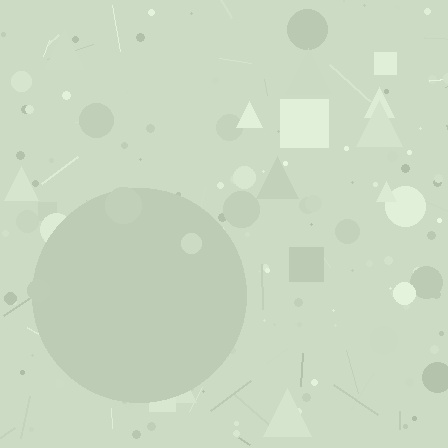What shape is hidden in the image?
A circle is hidden in the image.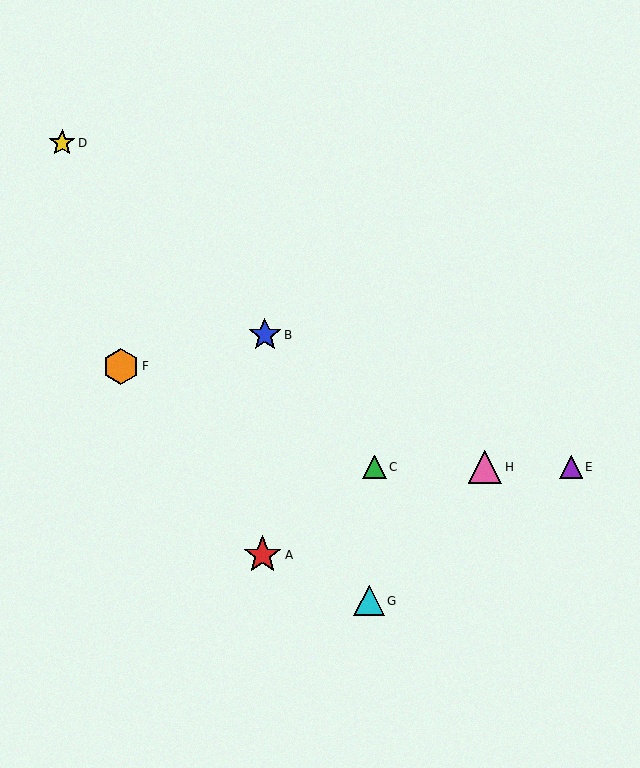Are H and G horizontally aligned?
No, H is at y≈467 and G is at y≈601.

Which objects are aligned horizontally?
Objects C, E, H are aligned horizontally.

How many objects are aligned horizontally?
3 objects (C, E, H) are aligned horizontally.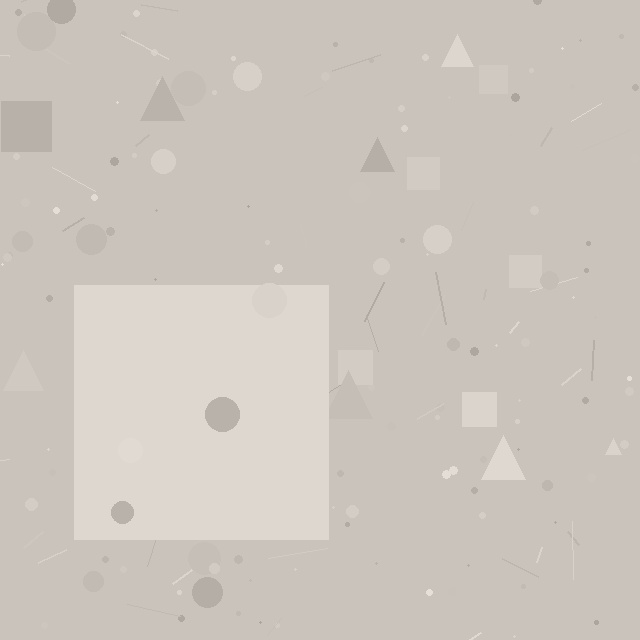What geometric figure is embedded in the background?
A square is embedded in the background.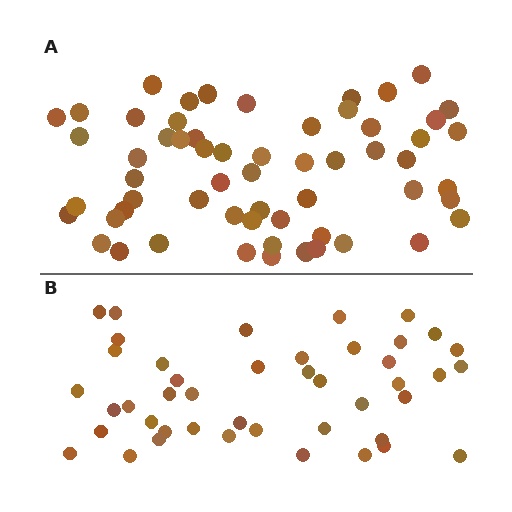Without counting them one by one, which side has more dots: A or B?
Region A (the top region) has more dots.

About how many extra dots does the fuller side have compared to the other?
Region A has approximately 15 more dots than region B.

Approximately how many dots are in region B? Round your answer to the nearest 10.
About 40 dots. (The exact count is 44, which rounds to 40.)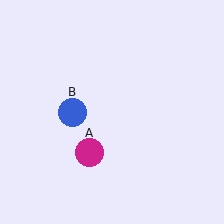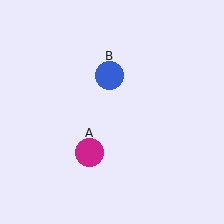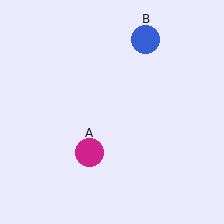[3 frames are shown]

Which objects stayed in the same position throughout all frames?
Magenta circle (object A) remained stationary.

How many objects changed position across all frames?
1 object changed position: blue circle (object B).